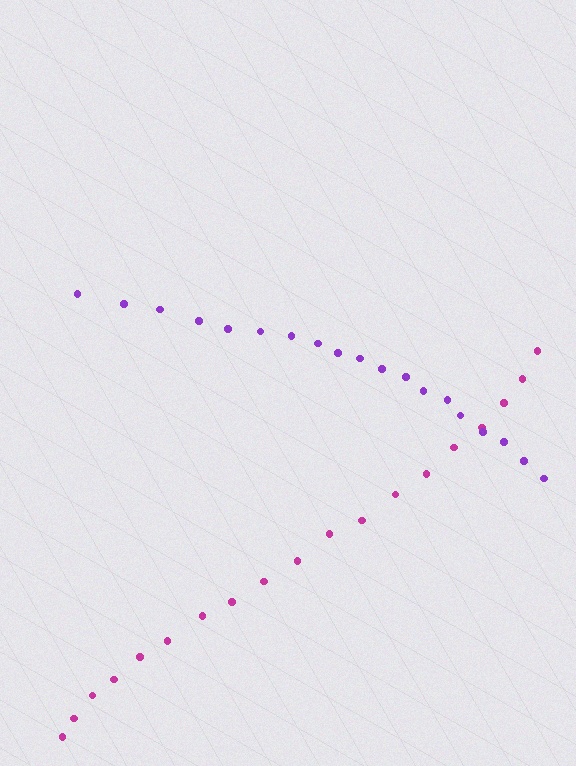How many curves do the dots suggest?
There are 2 distinct paths.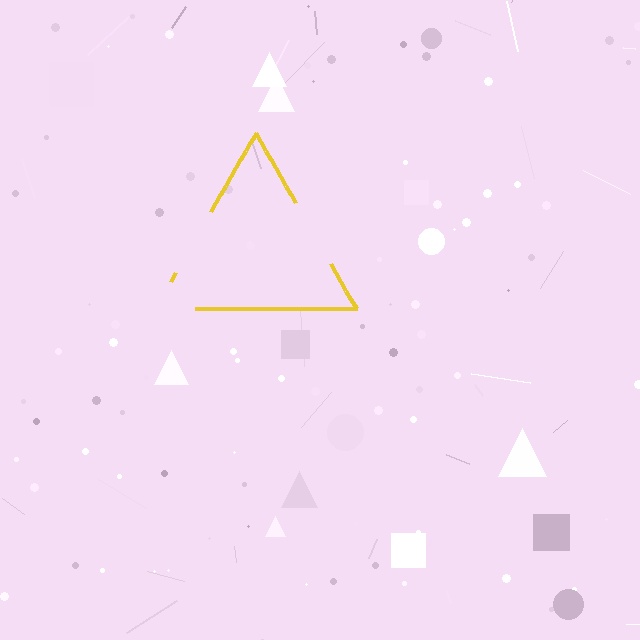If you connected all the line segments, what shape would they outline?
They would outline a triangle.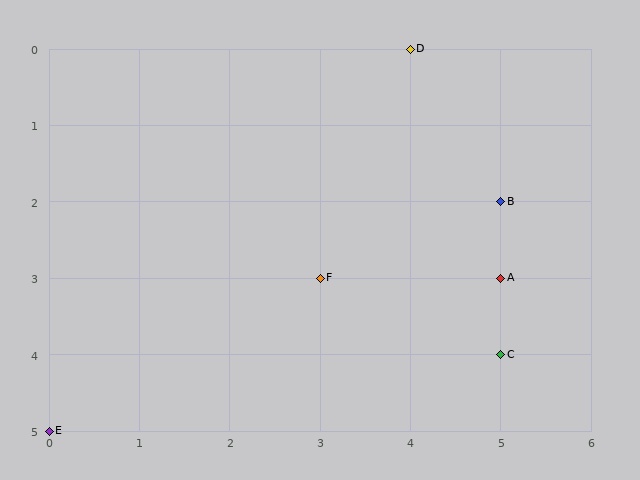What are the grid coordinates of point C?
Point C is at grid coordinates (5, 4).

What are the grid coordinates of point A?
Point A is at grid coordinates (5, 3).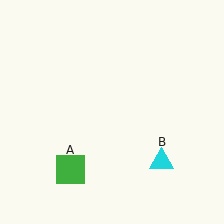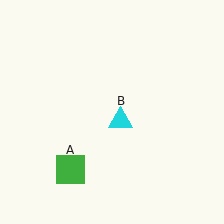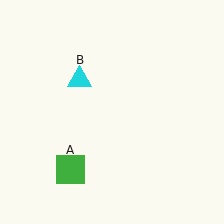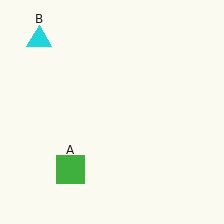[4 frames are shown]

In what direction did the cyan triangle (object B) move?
The cyan triangle (object B) moved up and to the left.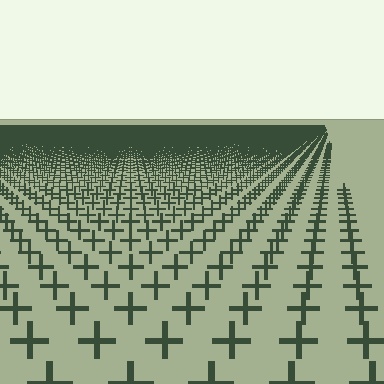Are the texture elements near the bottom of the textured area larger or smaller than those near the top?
Larger. Near the bottom, elements are closer to the viewer and appear at a bigger on-screen size.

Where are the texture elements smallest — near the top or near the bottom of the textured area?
Near the top.